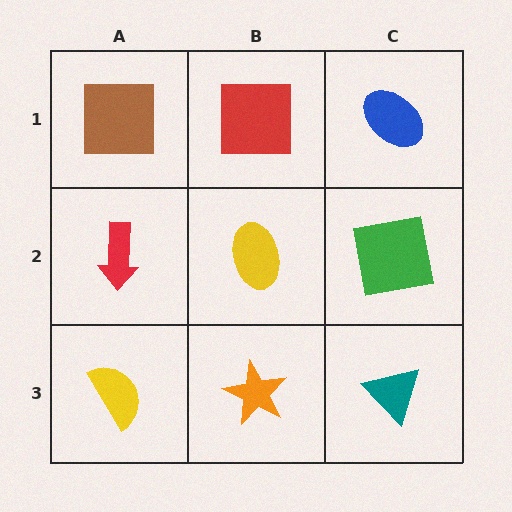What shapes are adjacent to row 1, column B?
A yellow ellipse (row 2, column B), a brown square (row 1, column A), a blue ellipse (row 1, column C).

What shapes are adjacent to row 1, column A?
A red arrow (row 2, column A), a red square (row 1, column B).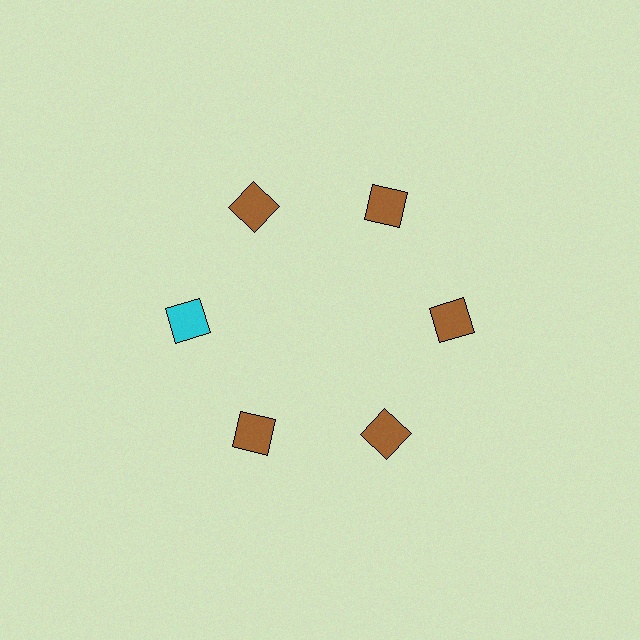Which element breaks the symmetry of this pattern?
The cyan square at roughly the 9 o'clock position breaks the symmetry. All other shapes are brown squares.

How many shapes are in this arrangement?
There are 6 shapes arranged in a ring pattern.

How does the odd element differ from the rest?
It has a different color: cyan instead of brown.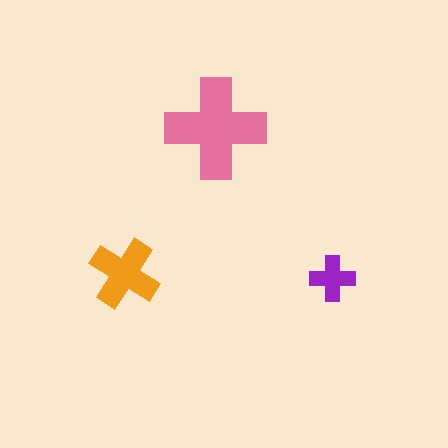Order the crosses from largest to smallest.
the pink one, the orange one, the purple one.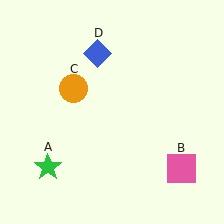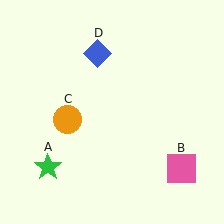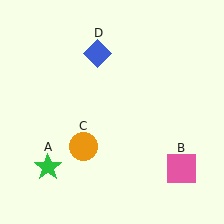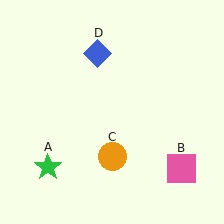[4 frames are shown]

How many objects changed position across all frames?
1 object changed position: orange circle (object C).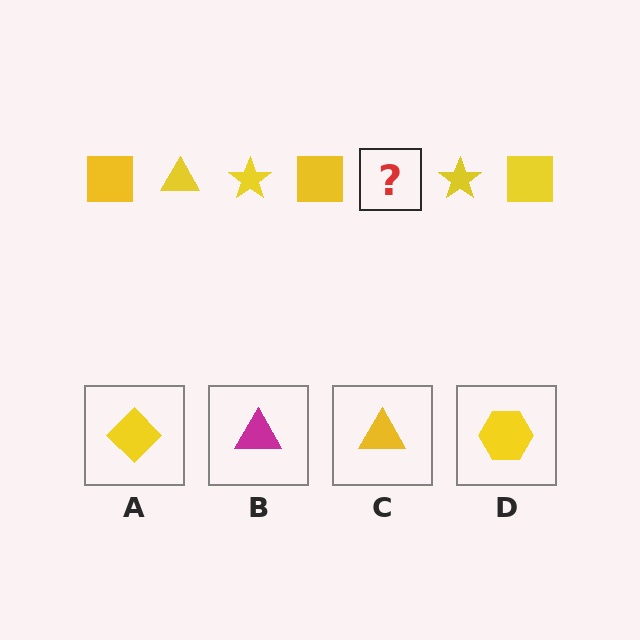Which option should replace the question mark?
Option C.